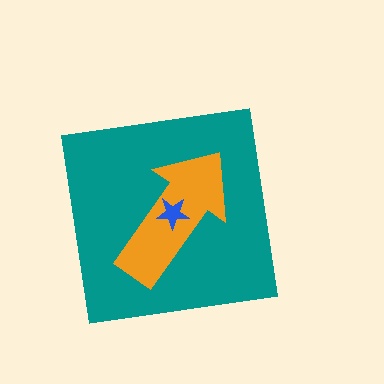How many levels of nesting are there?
3.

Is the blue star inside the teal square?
Yes.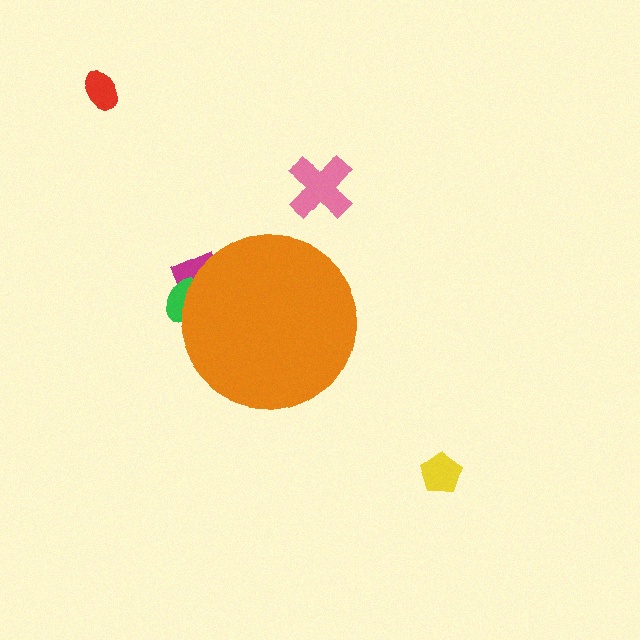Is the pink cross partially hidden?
No, the pink cross is fully visible.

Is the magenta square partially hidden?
Yes, the magenta square is partially hidden behind the orange circle.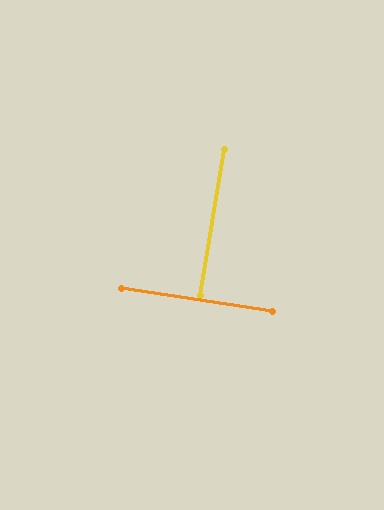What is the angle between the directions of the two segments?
Approximately 90 degrees.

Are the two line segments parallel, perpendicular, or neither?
Perpendicular — they meet at approximately 90°.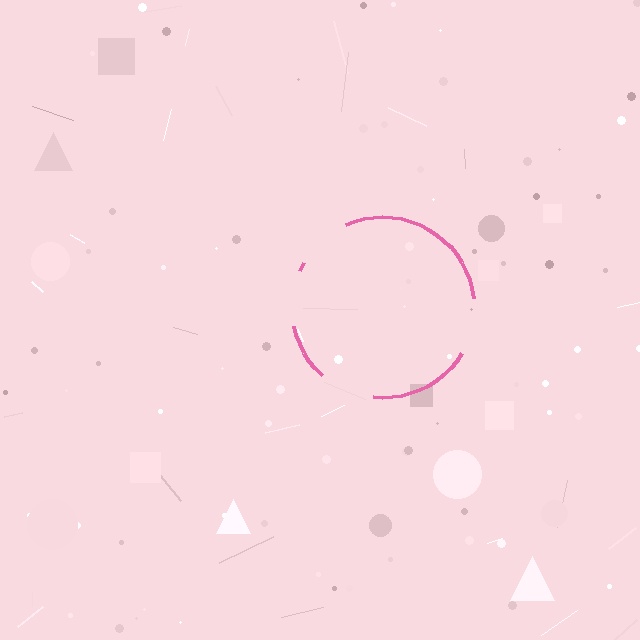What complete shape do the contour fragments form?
The contour fragments form a circle.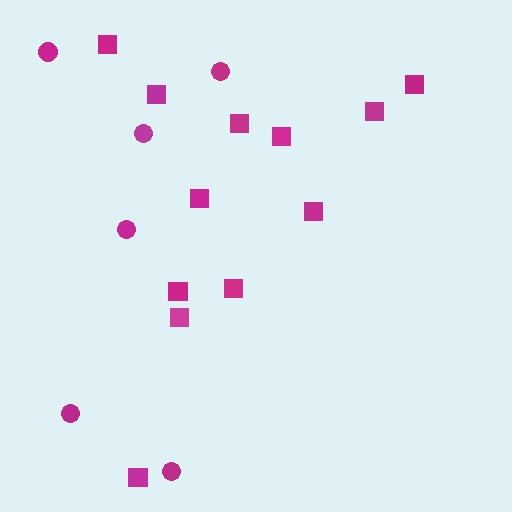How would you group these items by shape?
There are 2 groups: one group of circles (6) and one group of squares (12).